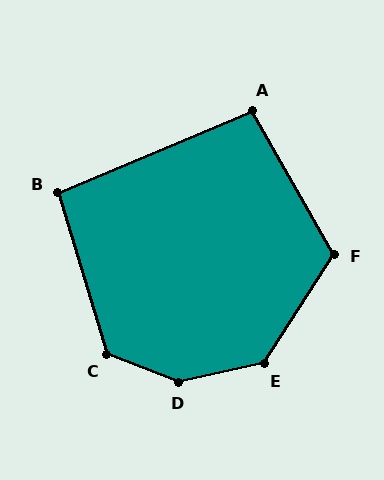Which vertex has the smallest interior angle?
B, at approximately 96 degrees.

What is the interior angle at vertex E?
Approximately 135 degrees (obtuse).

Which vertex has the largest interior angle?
D, at approximately 146 degrees.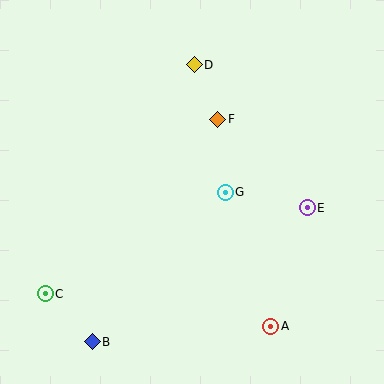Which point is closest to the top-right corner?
Point D is closest to the top-right corner.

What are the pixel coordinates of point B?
Point B is at (92, 342).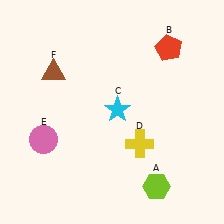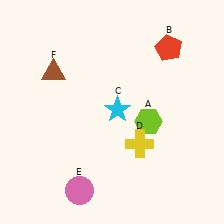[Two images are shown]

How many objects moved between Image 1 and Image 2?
2 objects moved between the two images.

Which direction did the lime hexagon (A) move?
The lime hexagon (A) moved up.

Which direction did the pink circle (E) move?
The pink circle (E) moved down.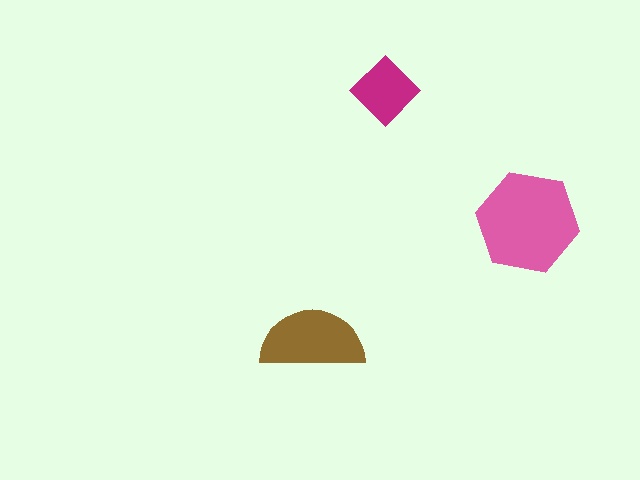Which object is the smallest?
The magenta diamond.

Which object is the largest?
The pink hexagon.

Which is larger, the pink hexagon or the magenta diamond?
The pink hexagon.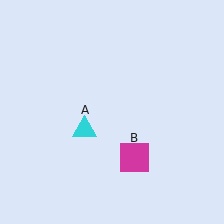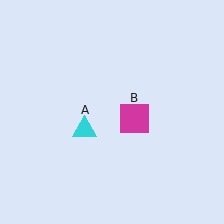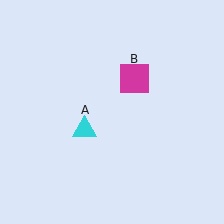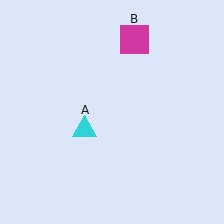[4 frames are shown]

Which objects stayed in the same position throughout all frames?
Cyan triangle (object A) remained stationary.